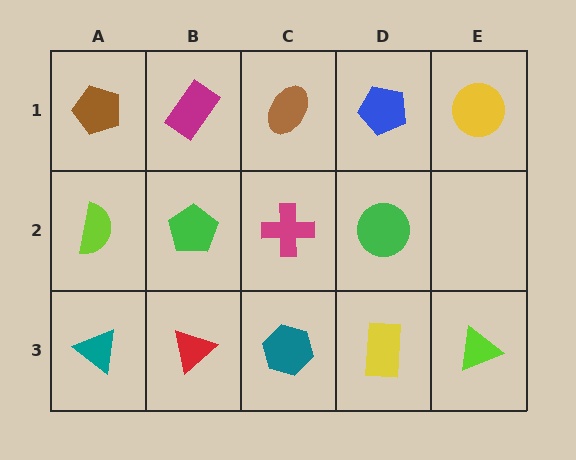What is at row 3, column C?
A teal hexagon.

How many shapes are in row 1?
5 shapes.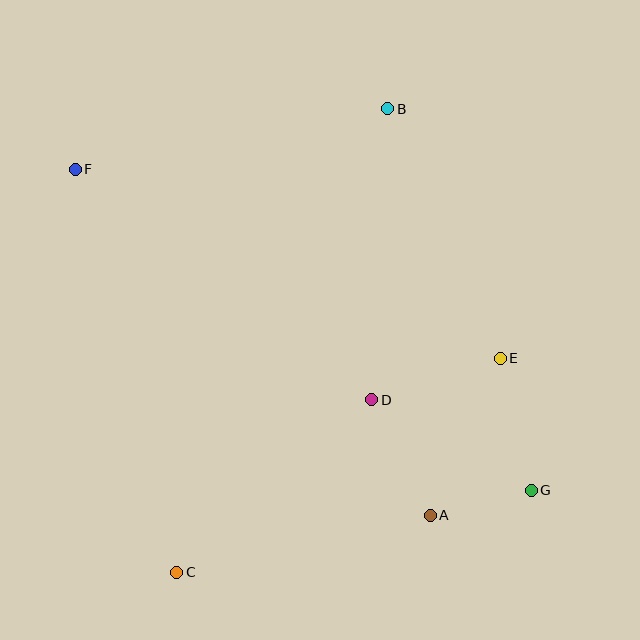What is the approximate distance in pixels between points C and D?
The distance between C and D is approximately 260 pixels.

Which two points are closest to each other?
Points A and G are closest to each other.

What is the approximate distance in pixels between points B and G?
The distance between B and G is approximately 408 pixels.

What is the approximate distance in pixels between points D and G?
The distance between D and G is approximately 184 pixels.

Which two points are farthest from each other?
Points F and G are farthest from each other.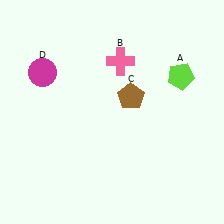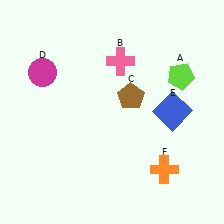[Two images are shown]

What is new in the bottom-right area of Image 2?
An orange cross (F) was added in the bottom-right area of Image 2.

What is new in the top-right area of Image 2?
A blue square (E) was added in the top-right area of Image 2.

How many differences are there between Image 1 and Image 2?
There are 2 differences between the two images.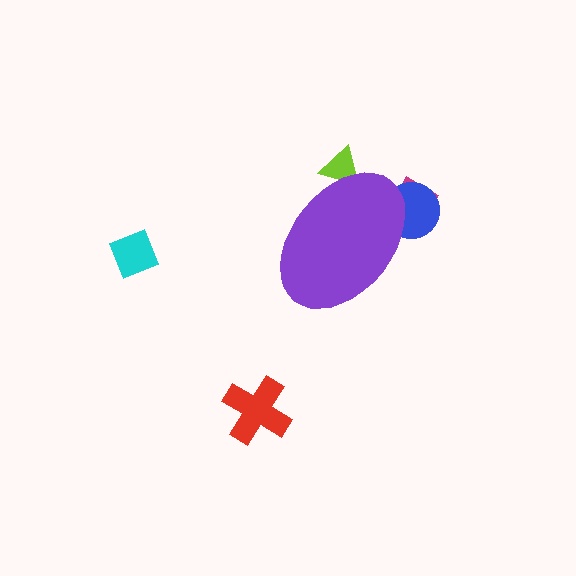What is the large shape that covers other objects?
A purple ellipse.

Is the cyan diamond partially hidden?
No, the cyan diamond is fully visible.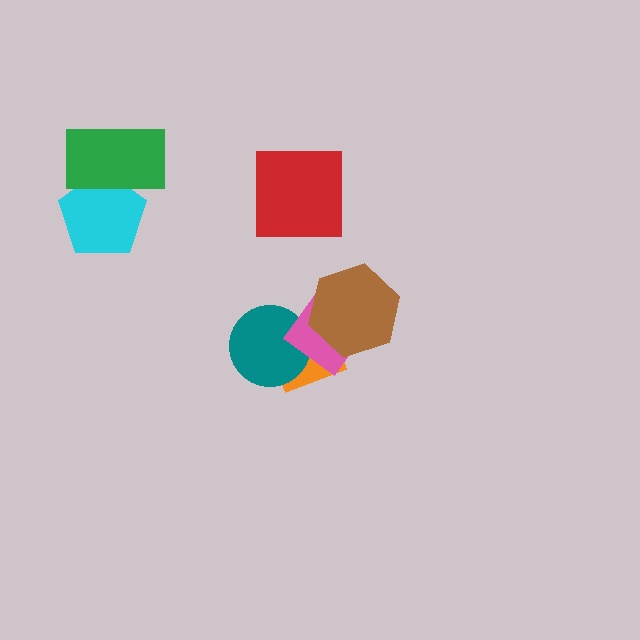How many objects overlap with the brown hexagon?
2 objects overlap with the brown hexagon.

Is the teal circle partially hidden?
Yes, it is partially covered by another shape.